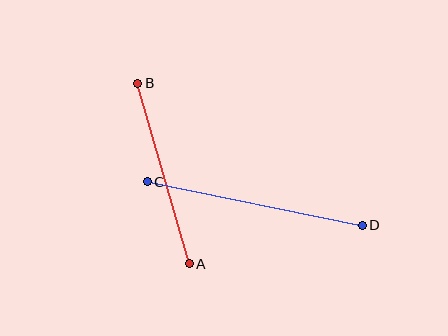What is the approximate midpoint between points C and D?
The midpoint is at approximately (255, 203) pixels.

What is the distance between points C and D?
The distance is approximately 220 pixels.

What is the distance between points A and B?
The distance is approximately 188 pixels.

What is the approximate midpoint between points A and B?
The midpoint is at approximately (163, 174) pixels.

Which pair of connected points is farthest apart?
Points C and D are farthest apart.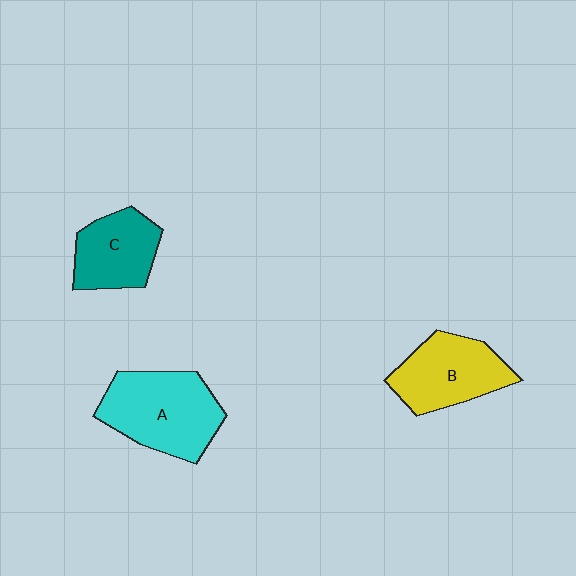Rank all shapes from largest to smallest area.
From largest to smallest: A (cyan), B (yellow), C (teal).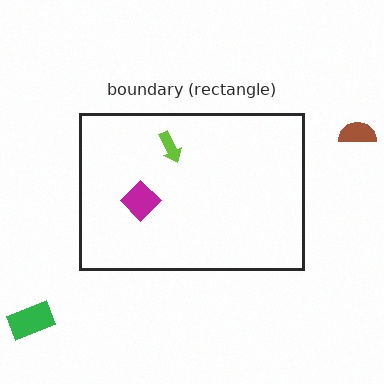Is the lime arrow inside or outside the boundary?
Inside.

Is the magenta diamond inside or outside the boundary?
Inside.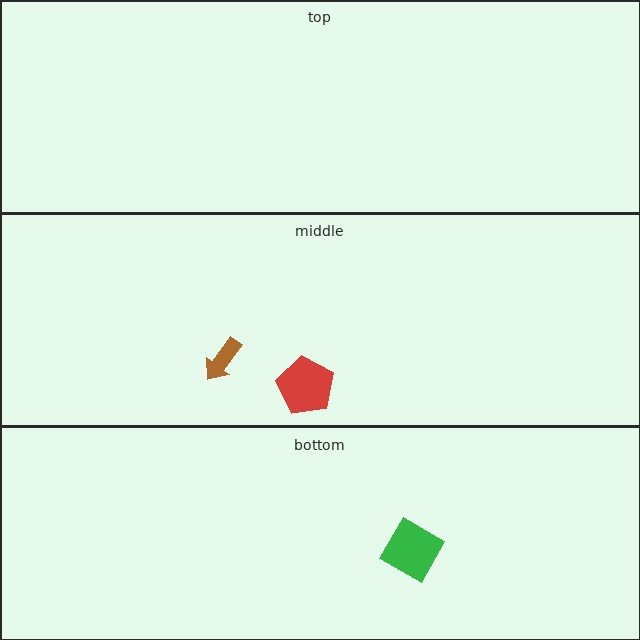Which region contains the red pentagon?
The middle region.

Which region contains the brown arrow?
The middle region.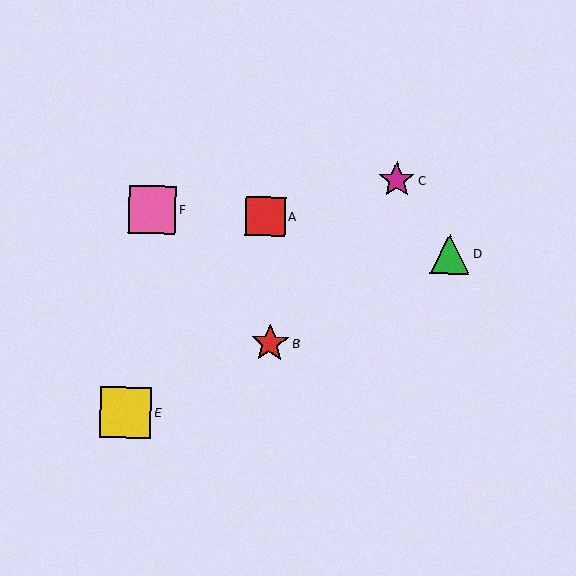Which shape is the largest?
The yellow square (labeled E) is the largest.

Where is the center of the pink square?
The center of the pink square is at (152, 210).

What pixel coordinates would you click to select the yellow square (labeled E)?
Click at (125, 412) to select the yellow square E.